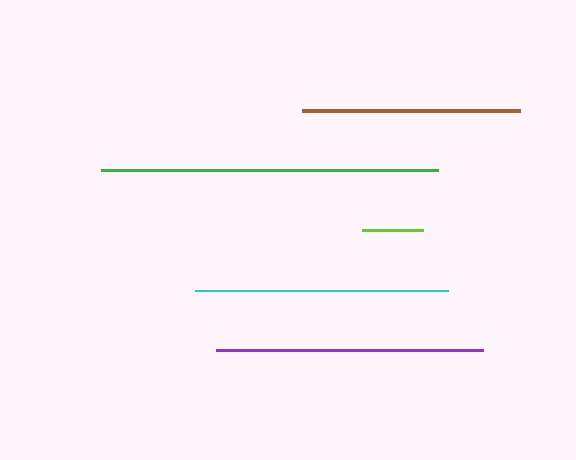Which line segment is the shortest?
The lime line is the shortest at approximately 61 pixels.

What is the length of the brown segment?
The brown segment is approximately 218 pixels long.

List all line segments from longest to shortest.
From longest to shortest: green, purple, cyan, brown, lime.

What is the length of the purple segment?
The purple segment is approximately 267 pixels long.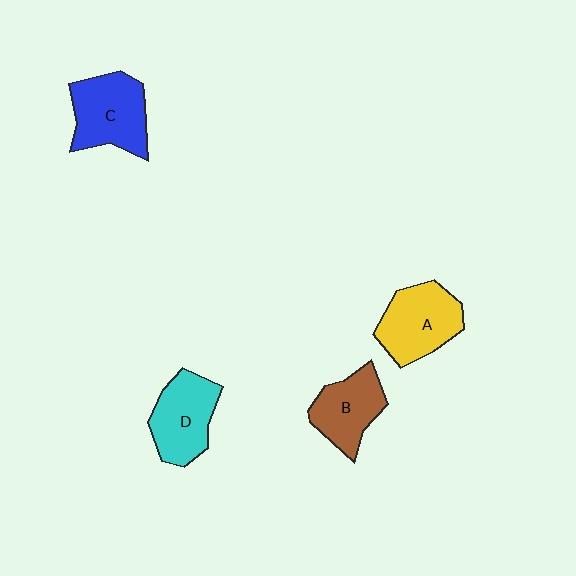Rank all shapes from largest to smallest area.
From largest to smallest: C (blue), A (yellow), D (cyan), B (brown).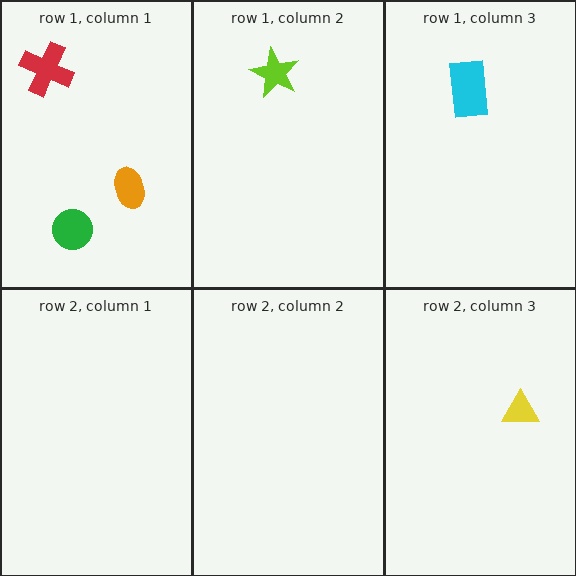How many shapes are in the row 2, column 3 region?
1.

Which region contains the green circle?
The row 1, column 1 region.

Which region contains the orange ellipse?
The row 1, column 1 region.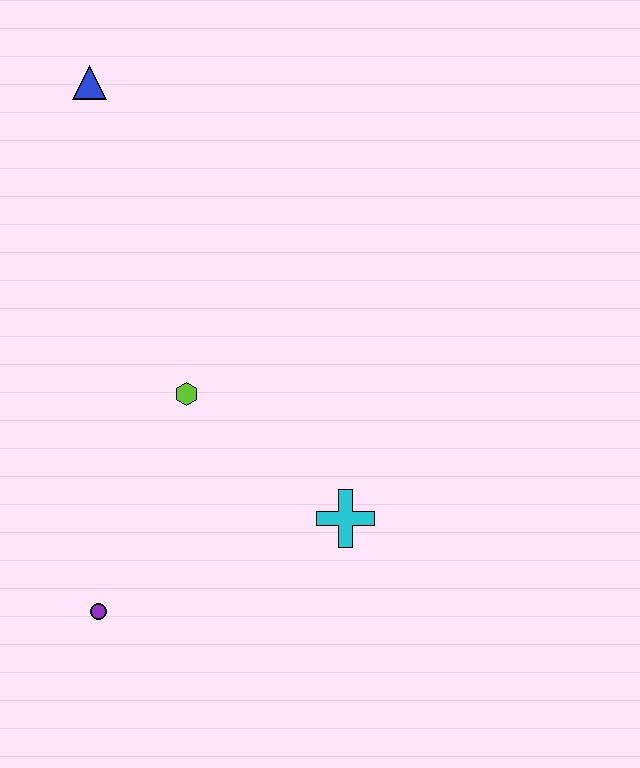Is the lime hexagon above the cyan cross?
Yes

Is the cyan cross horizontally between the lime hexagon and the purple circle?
No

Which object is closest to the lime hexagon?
The cyan cross is closest to the lime hexagon.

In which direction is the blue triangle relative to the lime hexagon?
The blue triangle is above the lime hexagon.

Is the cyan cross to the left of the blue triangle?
No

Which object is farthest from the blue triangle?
The purple circle is farthest from the blue triangle.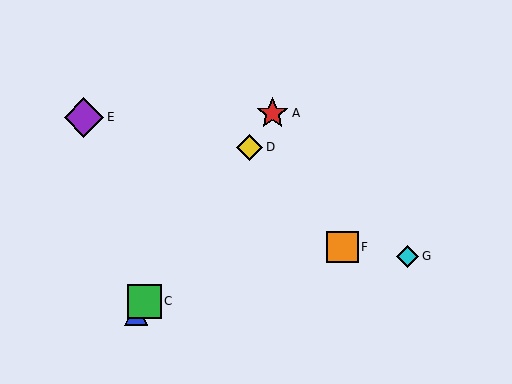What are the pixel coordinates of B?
Object B is at (136, 314).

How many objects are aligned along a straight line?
4 objects (A, B, C, D) are aligned along a straight line.